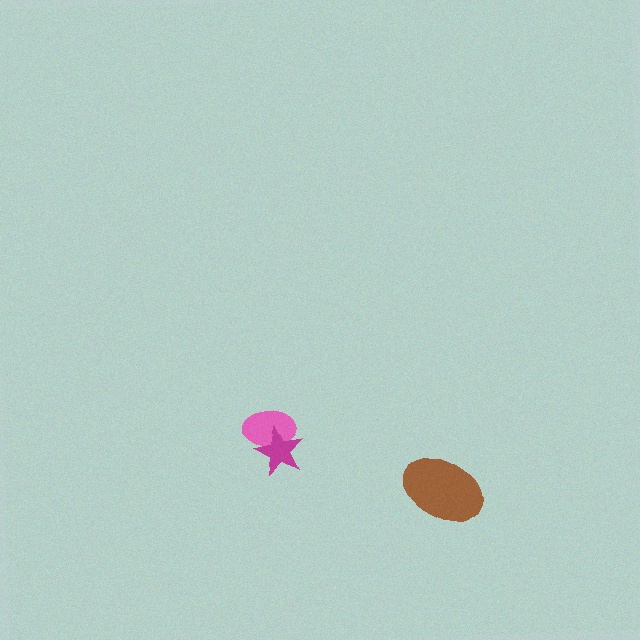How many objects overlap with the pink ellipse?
1 object overlaps with the pink ellipse.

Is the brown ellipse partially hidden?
No, no other shape covers it.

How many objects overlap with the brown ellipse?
0 objects overlap with the brown ellipse.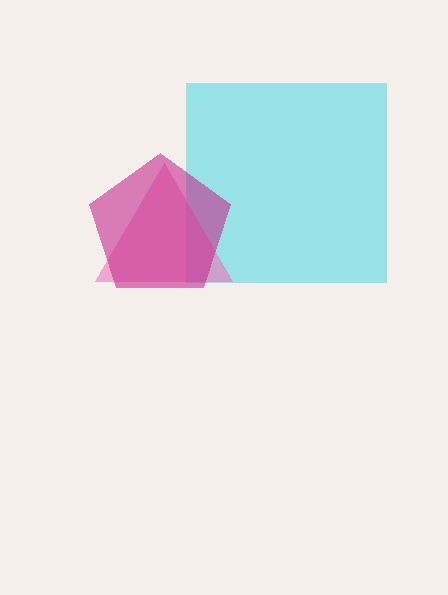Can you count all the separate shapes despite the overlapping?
Yes, there are 3 separate shapes.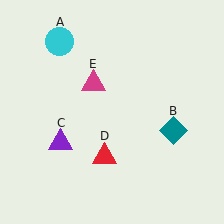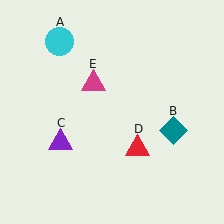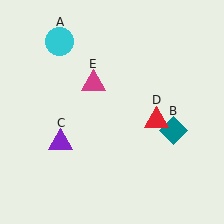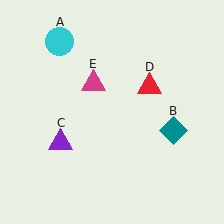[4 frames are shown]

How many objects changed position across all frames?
1 object changed position: red triangle (object D).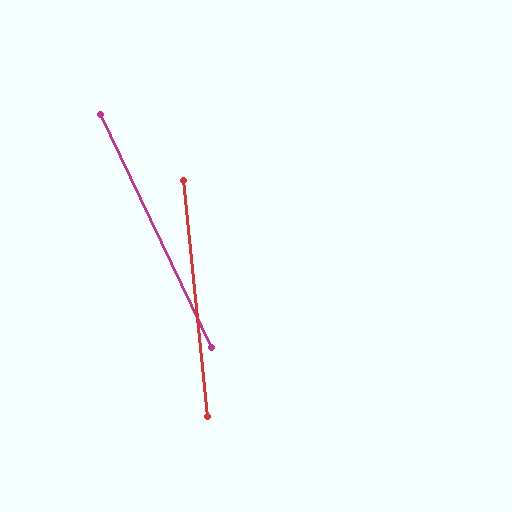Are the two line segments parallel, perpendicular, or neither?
Neither parallel nor perpendicular — they differ by about 19°.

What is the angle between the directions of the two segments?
Approximately 19 degrees.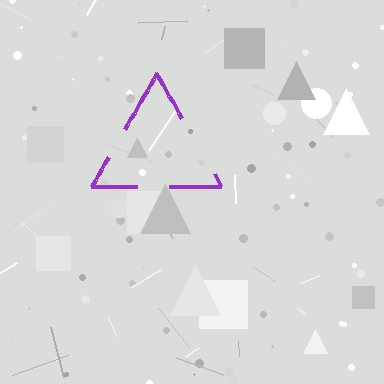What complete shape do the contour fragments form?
The contour fragments form a triangle.